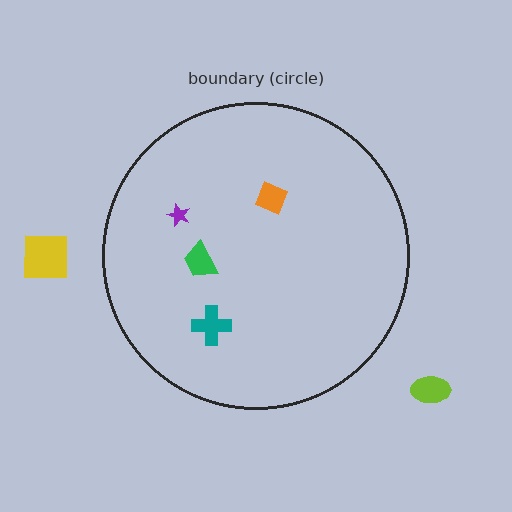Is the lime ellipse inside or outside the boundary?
Outside.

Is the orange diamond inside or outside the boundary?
Inside.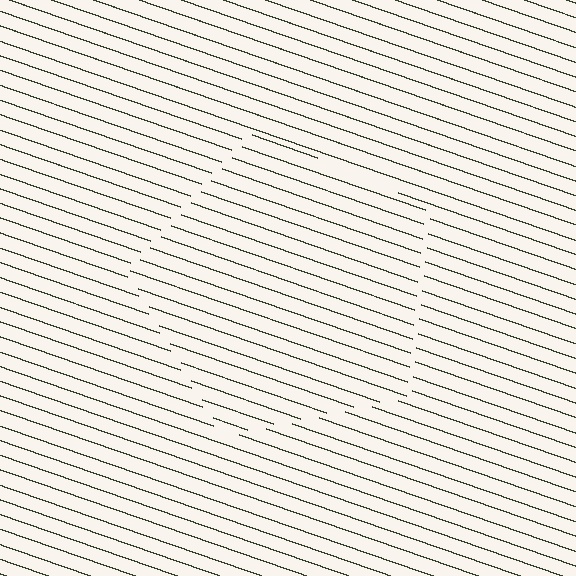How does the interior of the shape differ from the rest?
The interior of the shape contains the same grating, shifted by half a period — the contour is defined by the phase discontinuity where line-ends from the inner and outer gratings abut.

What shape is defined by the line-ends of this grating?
An illusory pentagon. The interior of the shape contains the same grating, shifted by half a period — the contour is defined by the phase discontinuity where line-ends from the inner and outer gratings abut.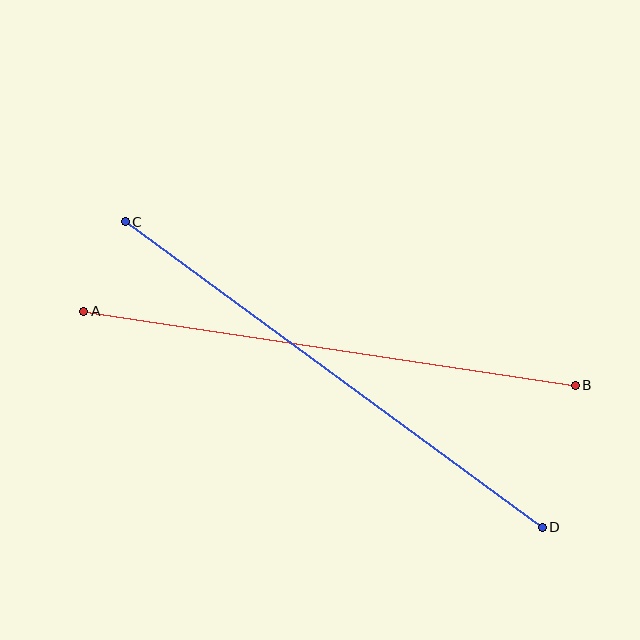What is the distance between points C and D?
The distance is approximately 517 pixels.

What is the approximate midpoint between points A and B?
The midpoint is at approximately (329, 348) pixels.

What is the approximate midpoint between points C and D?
The midpoint is at approximately (334, 375) pixels.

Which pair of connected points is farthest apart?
Points C and D are farthest apart.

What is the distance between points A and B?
The distance is approximately 497 pixels.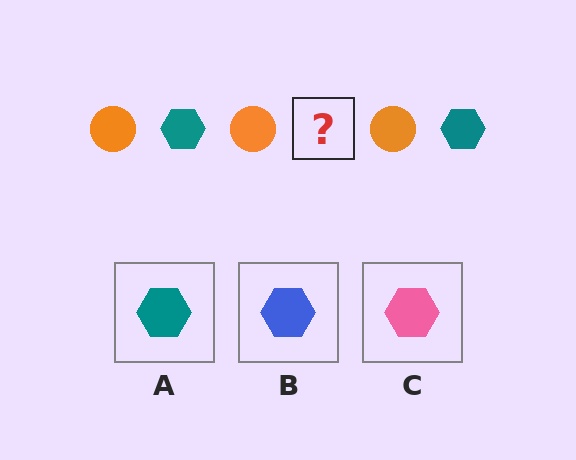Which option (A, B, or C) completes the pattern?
A.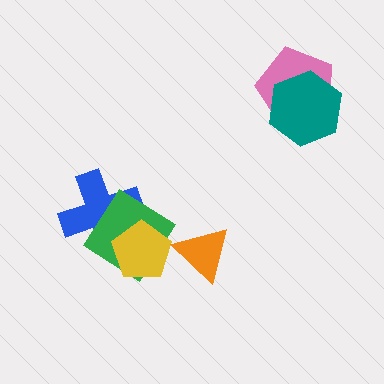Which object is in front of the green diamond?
The yellow pentagon is in front of the green diamond.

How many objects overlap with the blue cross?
2 objects overlap with the blue cross.